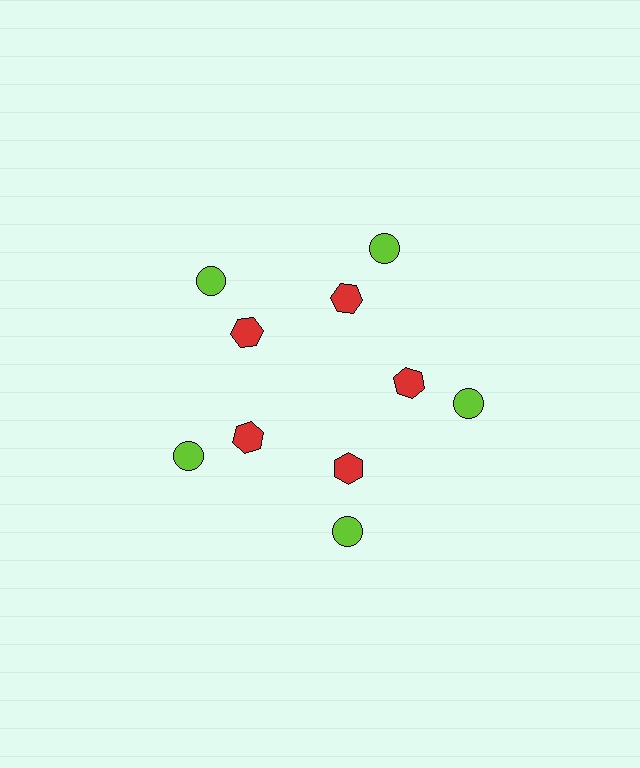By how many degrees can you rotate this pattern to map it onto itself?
The pattern maps onto itself every 72 degrees of rotation.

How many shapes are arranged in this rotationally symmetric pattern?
There are 10 shapes, arranged in 5 groups of 2.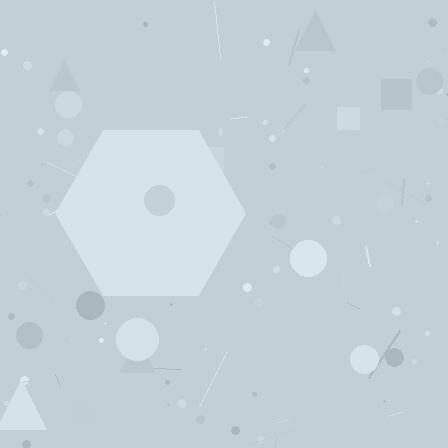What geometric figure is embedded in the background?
A hexagon is embedded in the background.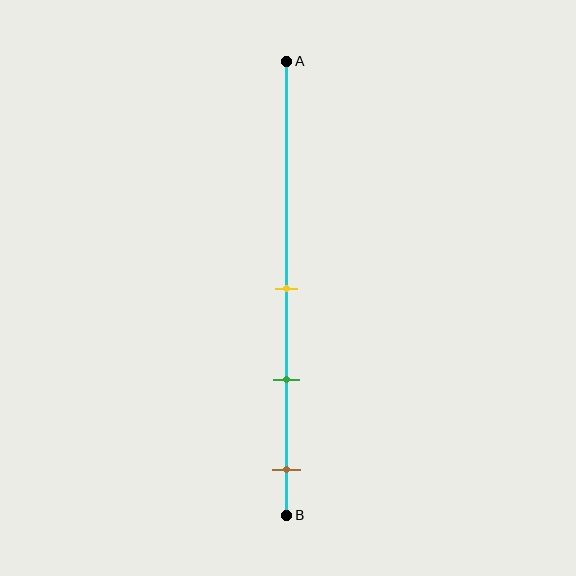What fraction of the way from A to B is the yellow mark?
The yellow mark is approximately 50% (0.5) of the way from A to B.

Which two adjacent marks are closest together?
The yellow and green marks are the closest adjacent pair.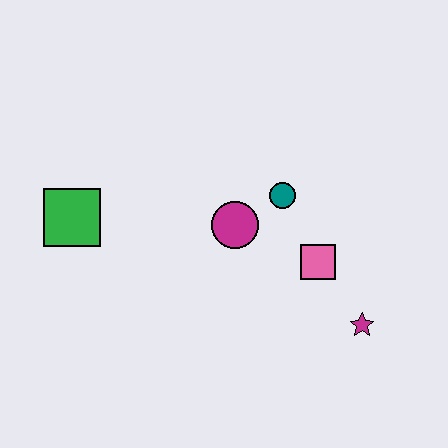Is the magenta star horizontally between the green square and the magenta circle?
No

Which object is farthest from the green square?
The magenta star is farthest from the green square.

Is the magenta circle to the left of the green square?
No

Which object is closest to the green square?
The magenta circle is closest to the green square.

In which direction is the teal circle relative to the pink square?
The teal circle is above the pink square.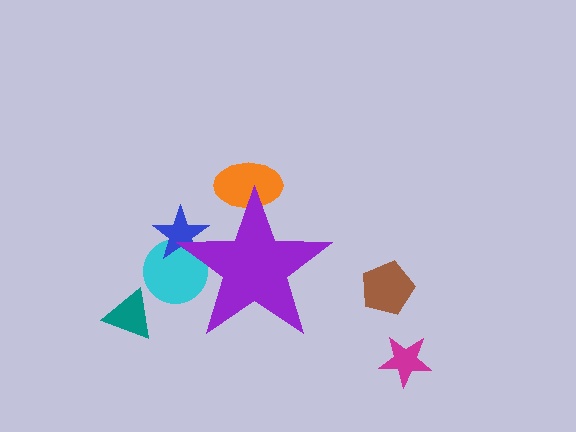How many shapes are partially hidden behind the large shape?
3 shapes are partially hidden.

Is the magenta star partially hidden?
No, the magenta star is fully visible.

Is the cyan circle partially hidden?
Yes, the cyan circle is partially hidden behind the purple star.